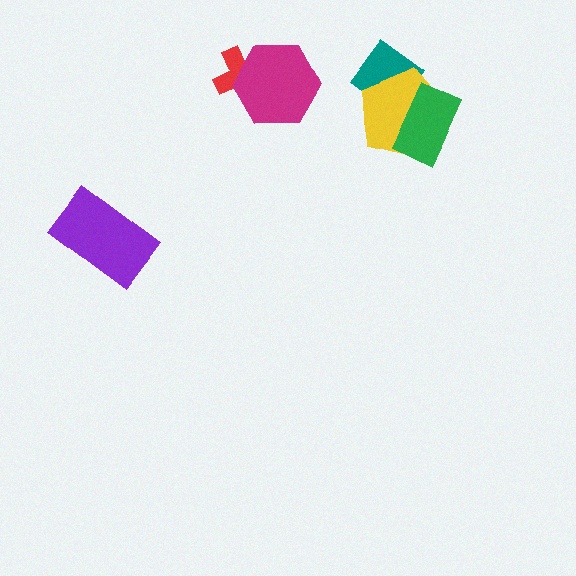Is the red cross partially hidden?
Yes, it is partially covered by another shape.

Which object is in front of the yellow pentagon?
The green rectangle is in front of the yellow pentagon.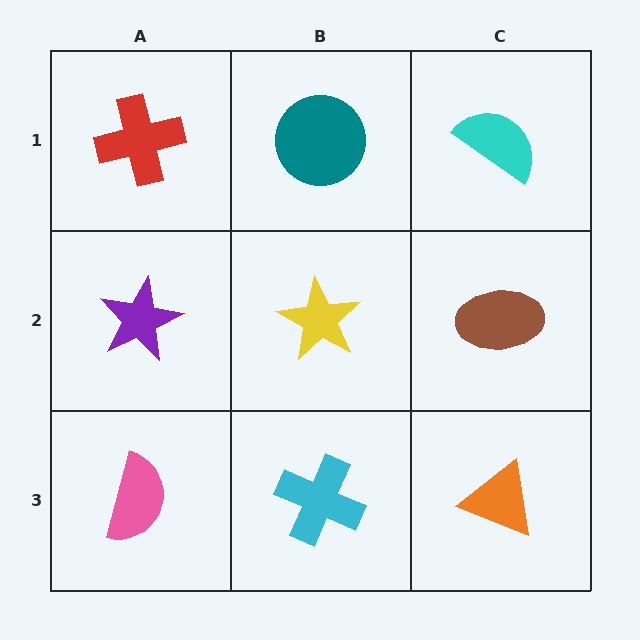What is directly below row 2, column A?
A pink semicircle.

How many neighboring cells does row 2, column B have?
4.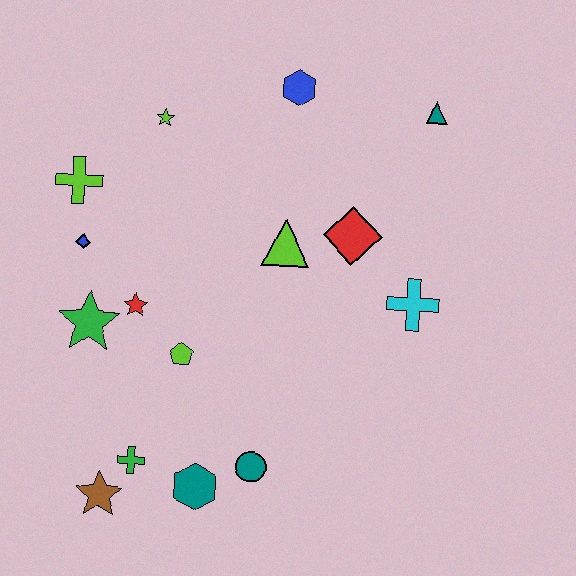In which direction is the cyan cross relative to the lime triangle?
The cyan cross is to the right of the lime triangle.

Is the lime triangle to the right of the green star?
Yes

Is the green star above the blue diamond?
No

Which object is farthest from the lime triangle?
The brown star is farthest from the lime triangle.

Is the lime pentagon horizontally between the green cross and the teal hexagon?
Yes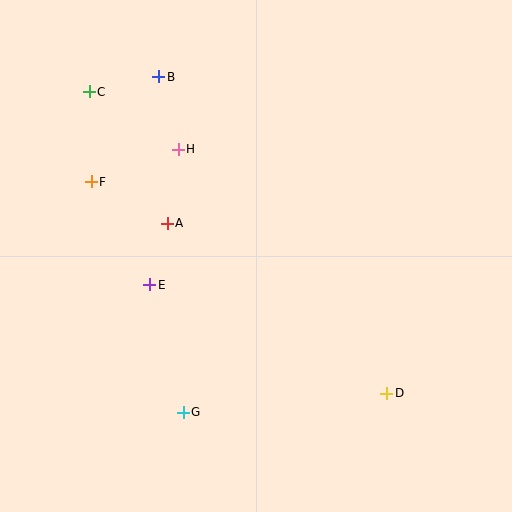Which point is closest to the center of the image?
Point A at (167, 223) is closest to the center.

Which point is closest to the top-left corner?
Point C is closest to the top-left corner.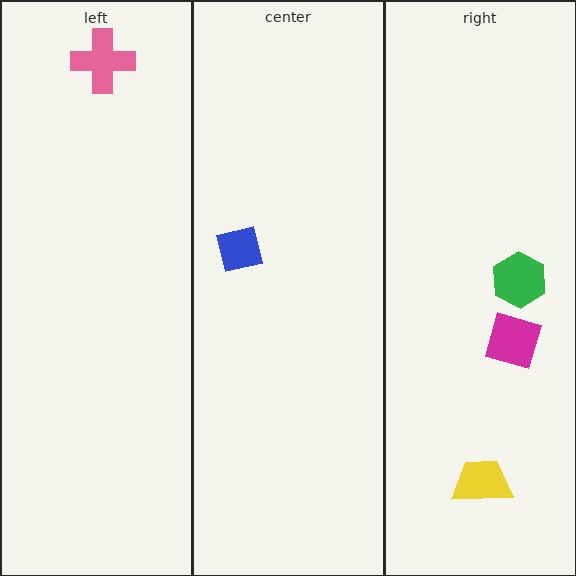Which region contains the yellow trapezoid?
The right region.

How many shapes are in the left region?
1.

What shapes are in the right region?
The yellow trapezoid, the green hexagon, the magenta square.